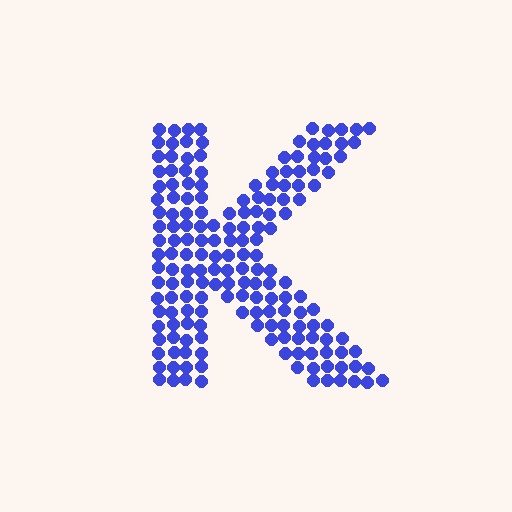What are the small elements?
The small elements are circles.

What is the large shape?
The large shape is the letter K.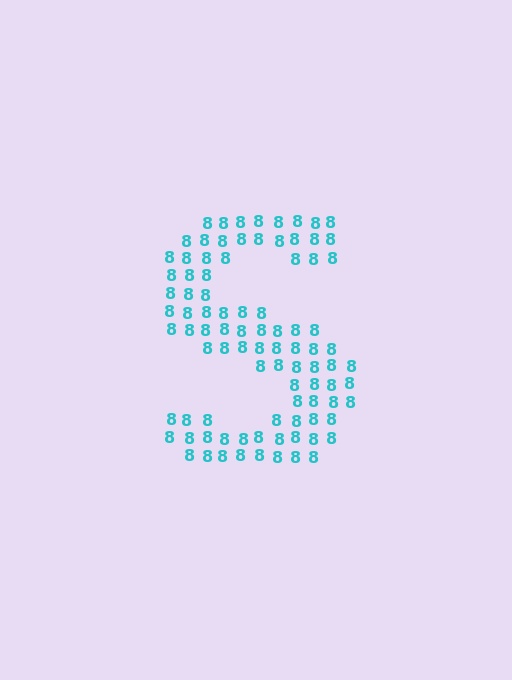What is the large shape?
The large shape is the letter S.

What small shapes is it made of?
It is made of small digit 8's.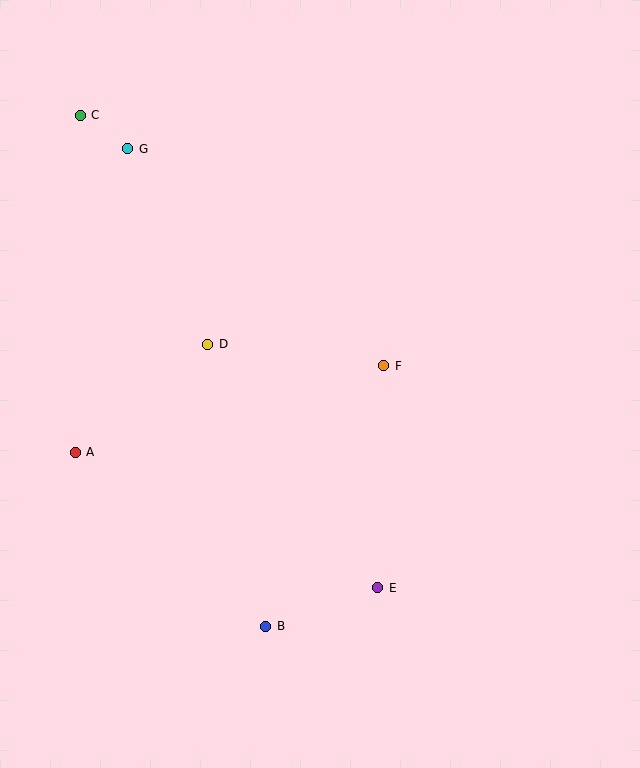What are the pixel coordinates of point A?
Point A is at (75, 452).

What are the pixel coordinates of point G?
Point G is at (128, 149).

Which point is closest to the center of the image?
Point F at (383, 366) is closest to the center.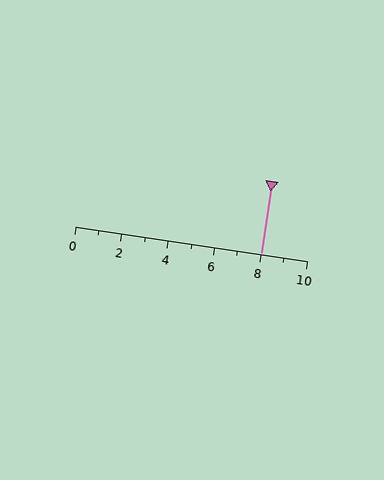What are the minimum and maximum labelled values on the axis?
The axis runs from 0 to 10.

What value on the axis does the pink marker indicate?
The marker indicates approximately 8.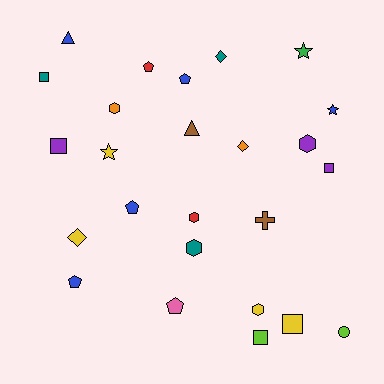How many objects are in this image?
There are 25 objects.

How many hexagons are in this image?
There are 5 hexagons.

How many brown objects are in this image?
There are 2 brown objects.